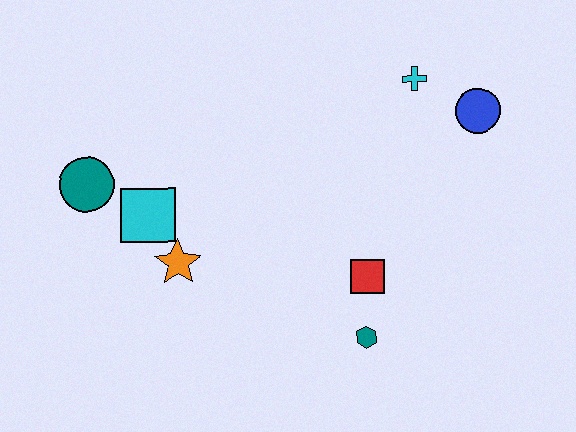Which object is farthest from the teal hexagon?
The teal circle is farthest from the teal hexagon.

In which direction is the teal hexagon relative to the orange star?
The teal hexagon is to the right of the orange star.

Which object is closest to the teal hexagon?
The red square is closest to the teal hexagon.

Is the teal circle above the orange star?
Yes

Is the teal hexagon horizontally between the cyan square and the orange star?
No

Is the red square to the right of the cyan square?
Yes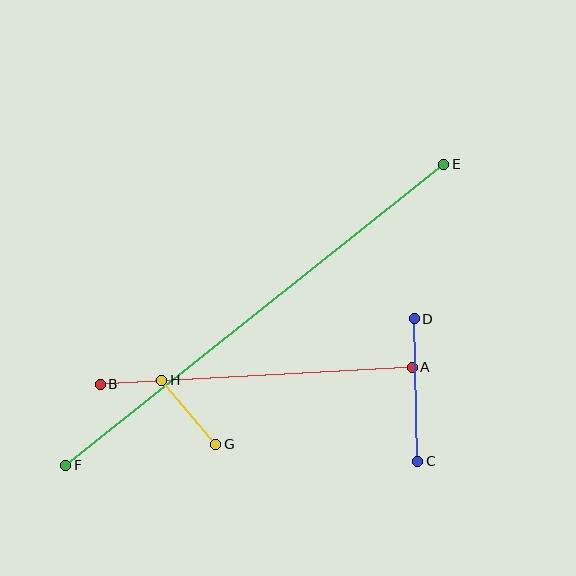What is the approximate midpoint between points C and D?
The midpoint is at approximately (416, 390) pixels.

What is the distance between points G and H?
The distance is approximately 84 pixels.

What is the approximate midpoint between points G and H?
The midpoint is at approximately (189, 412) pixels.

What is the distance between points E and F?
The distance is approximately 483 pixels.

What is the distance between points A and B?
The distance is approximately 312 pixels.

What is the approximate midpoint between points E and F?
The midpoint is at approximately (255, 315) pixels.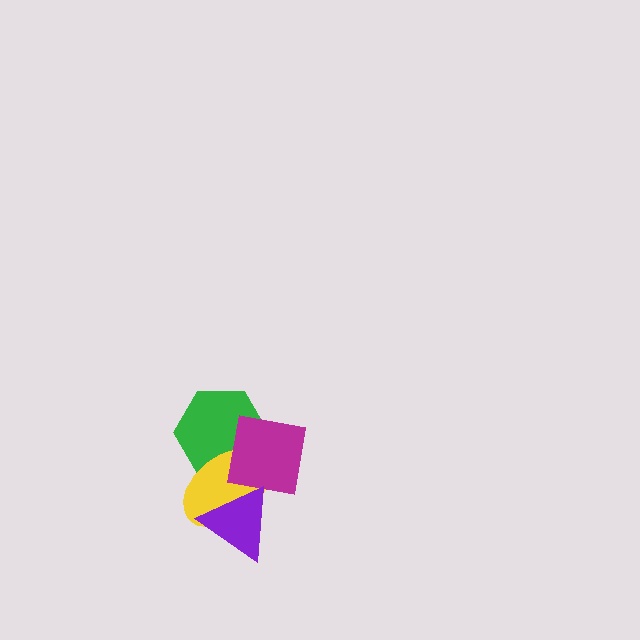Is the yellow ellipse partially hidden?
Yes, it is partially covered by another shape.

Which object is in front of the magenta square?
The purple triangle is in front of the magenta square.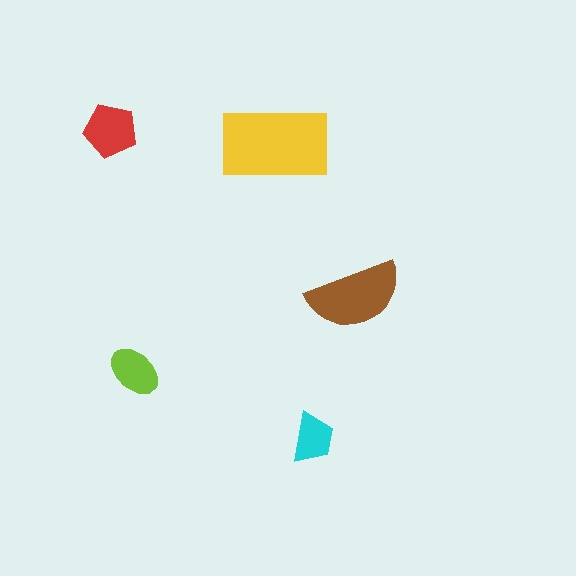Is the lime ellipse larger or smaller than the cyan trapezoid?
Larger.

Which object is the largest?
The yellow rectangle.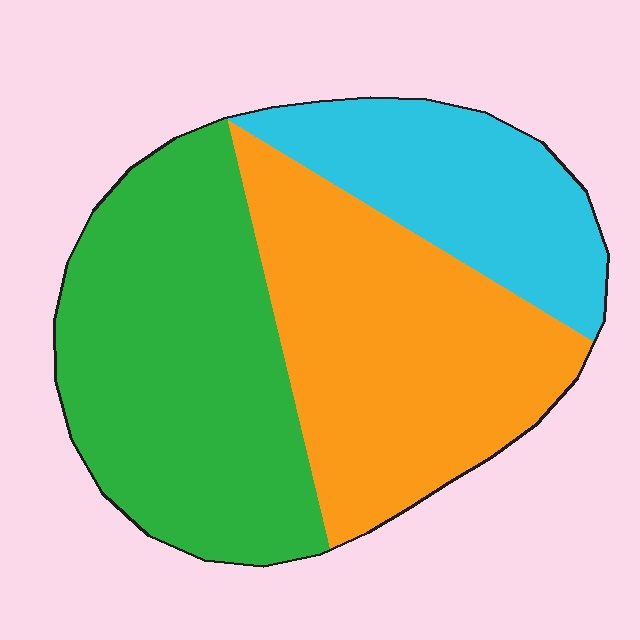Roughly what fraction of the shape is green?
Green covers 41% of the shape.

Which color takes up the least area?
Cyan, at roughly 20%.